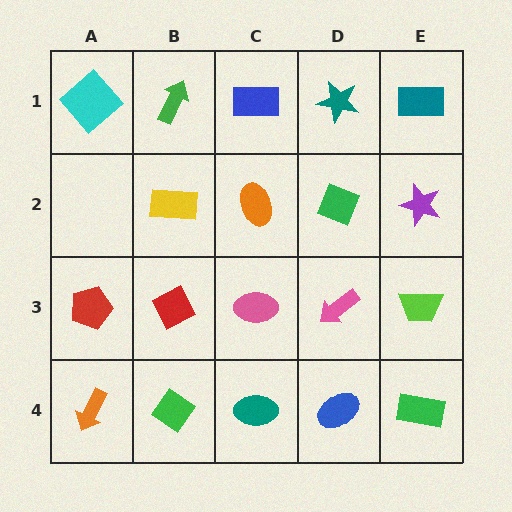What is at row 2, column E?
A purple star.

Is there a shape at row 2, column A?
No, that cell is empty.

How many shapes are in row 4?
5 shapes.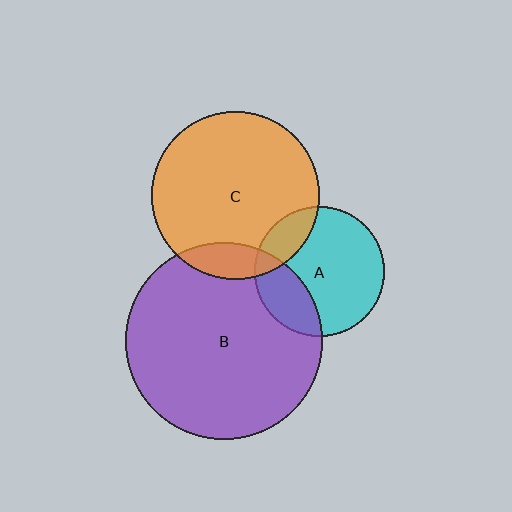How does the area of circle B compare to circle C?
Approximately 1.4 times.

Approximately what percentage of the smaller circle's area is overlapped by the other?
Approximately 25%.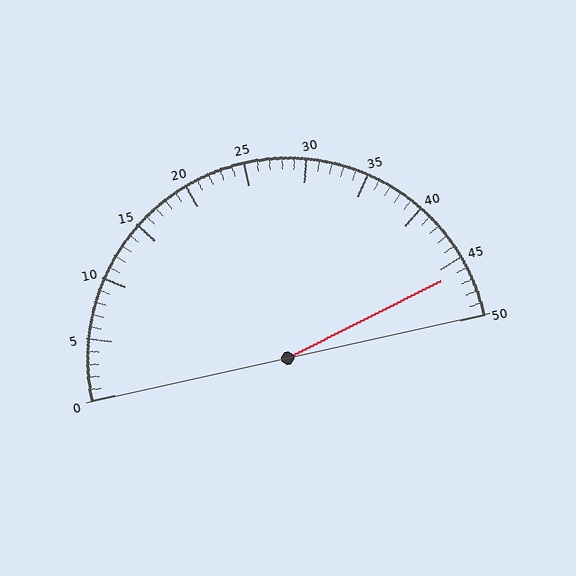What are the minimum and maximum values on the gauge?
The gauge ranges from 0 to 50.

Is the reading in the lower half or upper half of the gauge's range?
The reading is in the upper half of the range (0 to 50).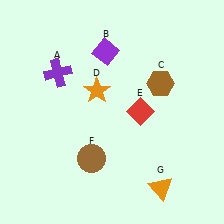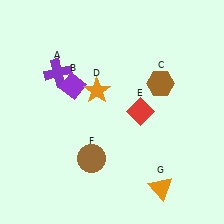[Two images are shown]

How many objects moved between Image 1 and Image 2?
1 object moved between the two images.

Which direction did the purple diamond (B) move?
The purple diamond (B) moved down.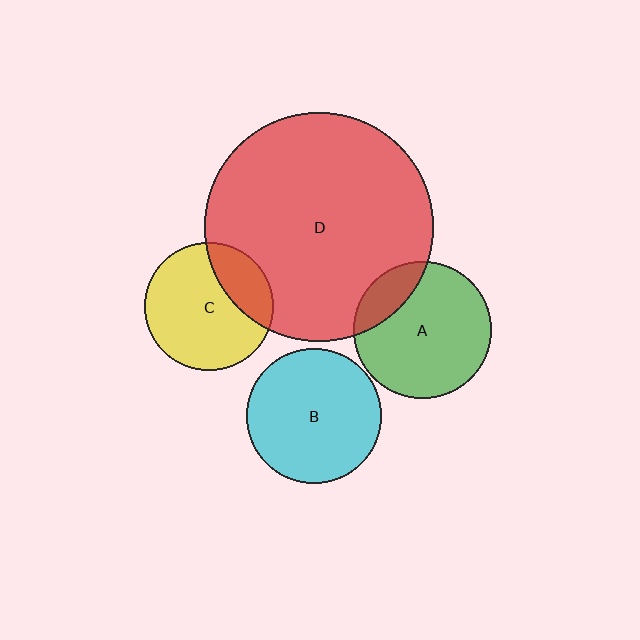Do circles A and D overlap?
Yes.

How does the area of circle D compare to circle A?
Approximately 2.8 times.